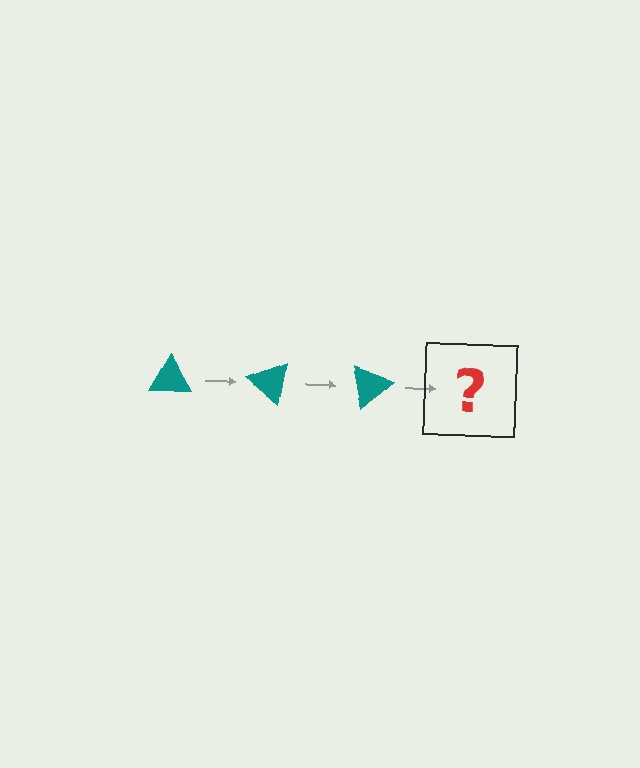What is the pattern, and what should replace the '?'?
The pattern is that the triangle rotates 40 degrees each step. The '?' should be a teal triangle rotated 120 degrees.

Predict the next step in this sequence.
The next step is a teal triangle rotated 120 degrees.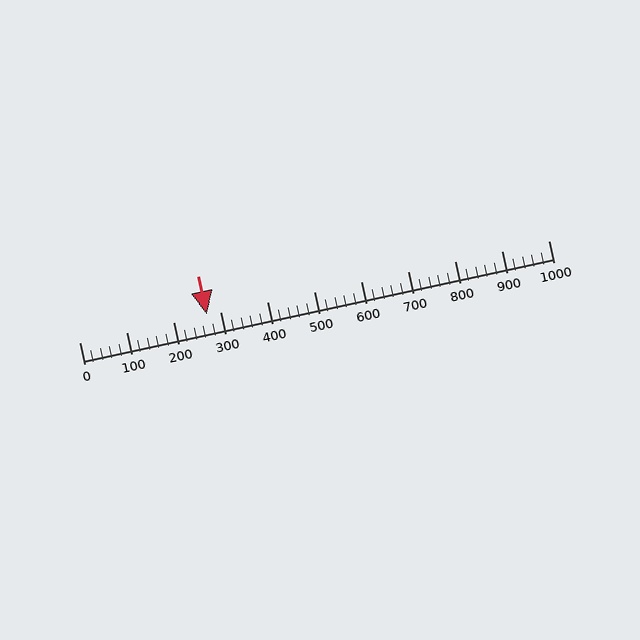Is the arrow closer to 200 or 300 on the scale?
The arrow is closer to 300.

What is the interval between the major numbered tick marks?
The major tick marks are spaced 100 units apart.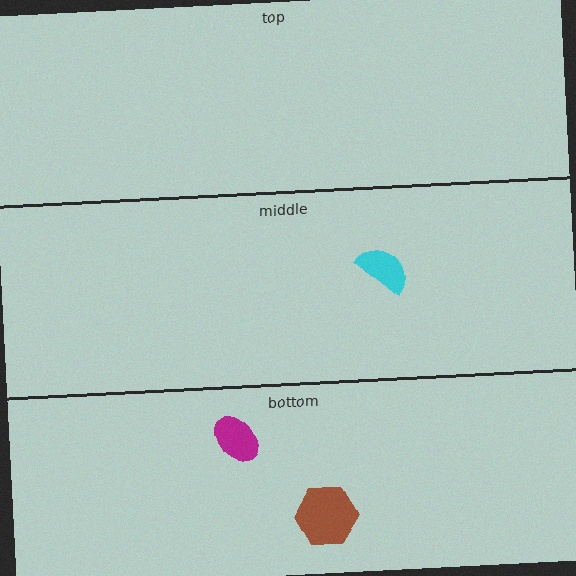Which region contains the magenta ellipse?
The bottom region.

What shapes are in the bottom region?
The magenta ellipse, the brown hexagon.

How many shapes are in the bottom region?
2.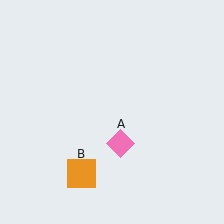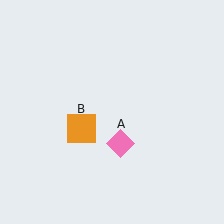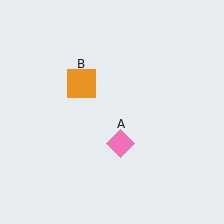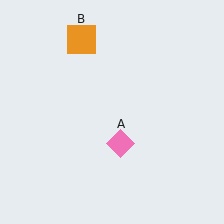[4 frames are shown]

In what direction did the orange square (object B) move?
The orange square (object B) moved up.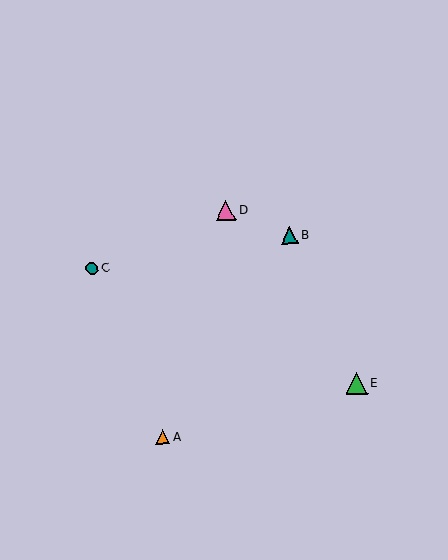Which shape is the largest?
The green triangle (labeled E) is the largest.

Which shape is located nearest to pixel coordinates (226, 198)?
The pink triangle (labeled D) at (226, 210) is nearest to that location.